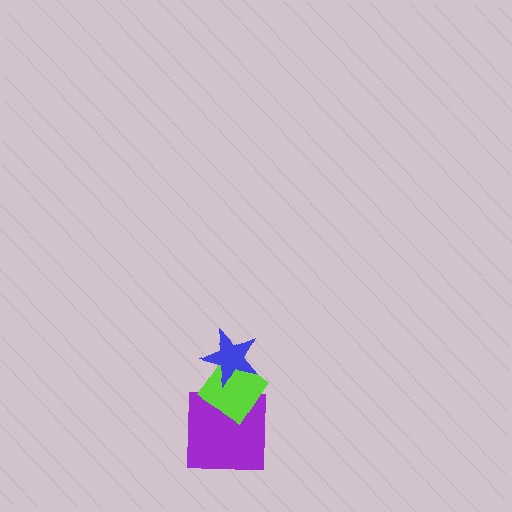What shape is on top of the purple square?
The lime diamond is on top of the purple square.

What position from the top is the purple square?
The purple square is 3rd from the top.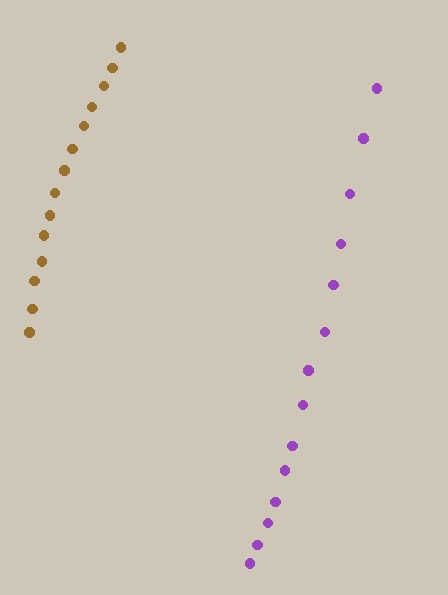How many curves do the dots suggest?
There are 2 distinct paths.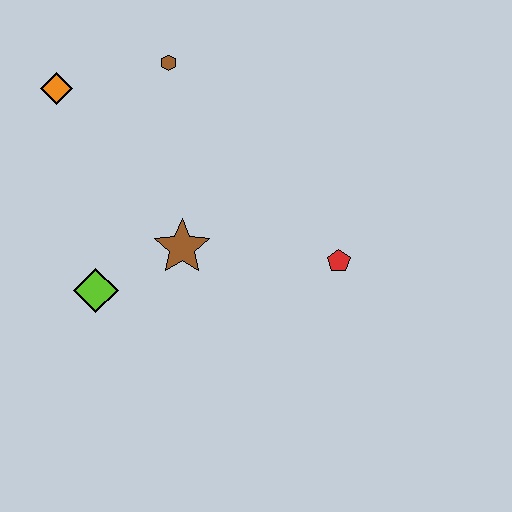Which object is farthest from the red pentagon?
The orange diamond is farthest from the red pentagon.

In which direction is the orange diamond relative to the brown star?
The orange diamond is above the brown star.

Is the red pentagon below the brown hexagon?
Yes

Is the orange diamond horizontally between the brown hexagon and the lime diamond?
No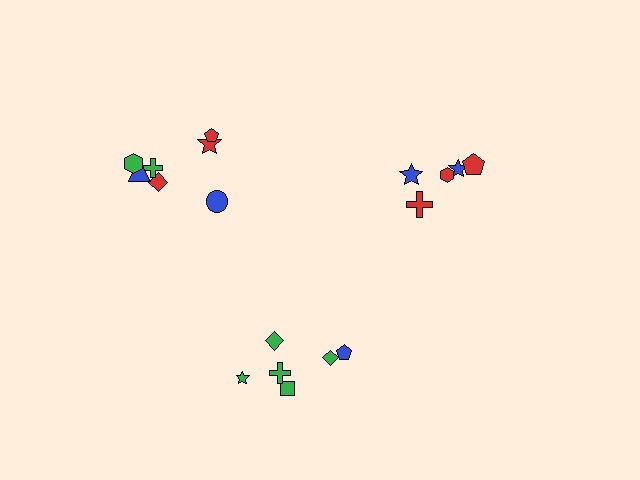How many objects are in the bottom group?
There are 6 objects.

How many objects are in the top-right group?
There are 5 objects.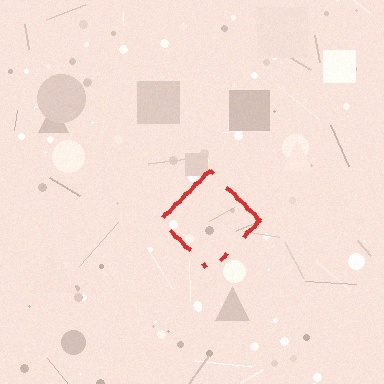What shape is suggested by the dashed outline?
The dashed outline suggests a diamond.